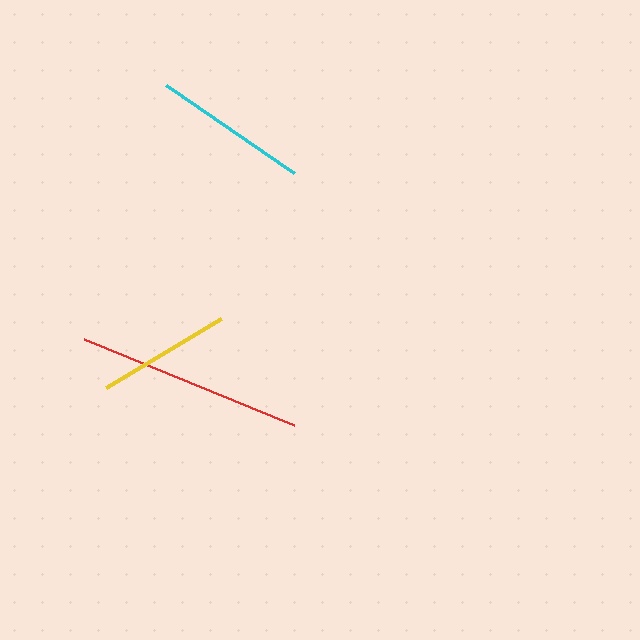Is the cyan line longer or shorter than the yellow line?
The cyan line is longer than the yellow line.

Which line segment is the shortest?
The yellow line is the shortest at approximately 134 pixels.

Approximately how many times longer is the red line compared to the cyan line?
The red line is approximately 1.5 times the length of the cyan line.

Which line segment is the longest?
The red line is the longest at approximately 227 pixels.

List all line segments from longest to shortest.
From longest to shortest: red, cyan, yellow.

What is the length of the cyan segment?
The cyan segment is approximately 155 pixels long.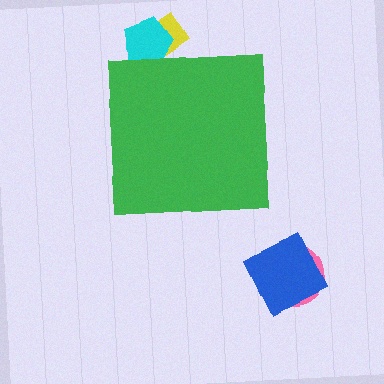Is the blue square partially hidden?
No, the blue square is fully visible.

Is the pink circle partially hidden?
No, the pink circle is fully visible.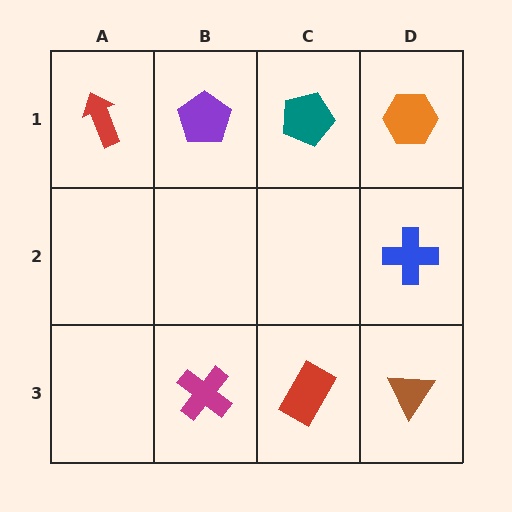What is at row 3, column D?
A brown triangle.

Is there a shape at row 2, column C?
No, that cell is empty.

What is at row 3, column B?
A magenta cross.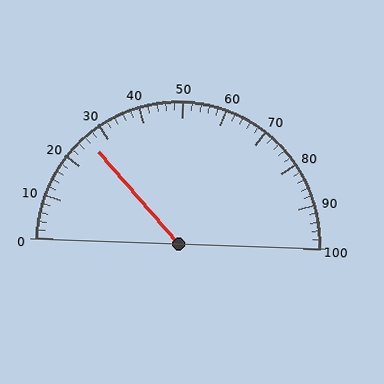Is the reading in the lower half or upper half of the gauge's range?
The reading is in the lower half of the range (0 to 100).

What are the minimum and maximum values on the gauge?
The gauge ranges from 0 to 100.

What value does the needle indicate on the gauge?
The needle indicates approximately 26.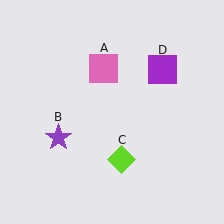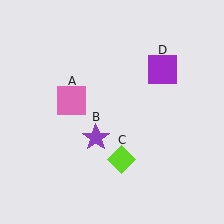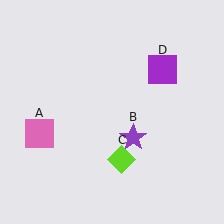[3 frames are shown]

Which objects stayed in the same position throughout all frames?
Lime diamond (object C) and purple square (object D) remained stationary.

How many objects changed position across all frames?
2 objects changed position: pink square (object A), purple star (object B).